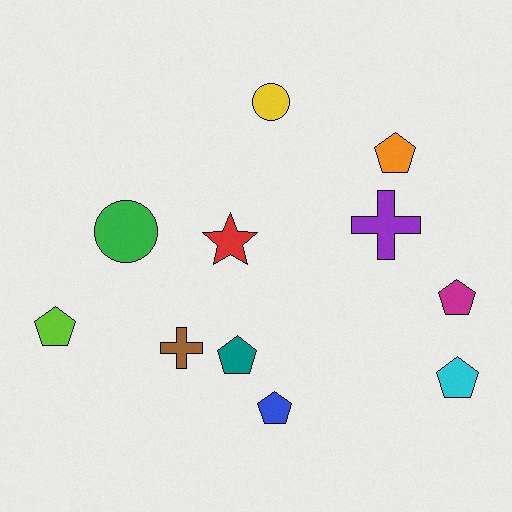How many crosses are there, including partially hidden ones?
There are 2 crosses.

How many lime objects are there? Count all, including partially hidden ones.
There is 1 lime object.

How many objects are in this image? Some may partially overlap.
There are 11 objects.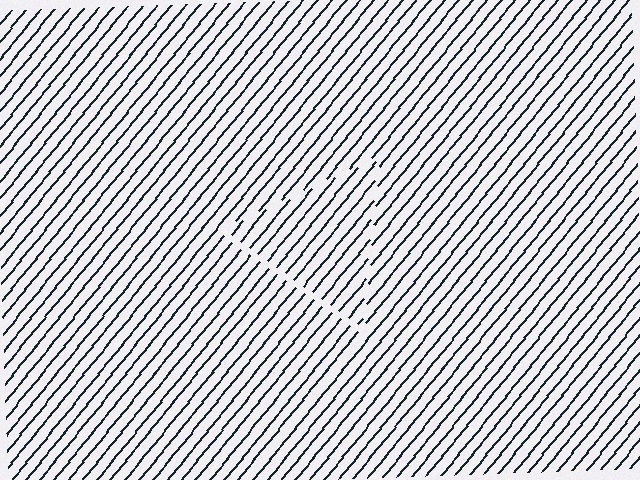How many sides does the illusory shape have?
3 sides — the line-ends trace a triangle.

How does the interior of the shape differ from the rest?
The interior of the shape contains the same grating, shifted by half a period — the contour is defined by the phase discontinuity where line-ends from the inner and outer gratings abut.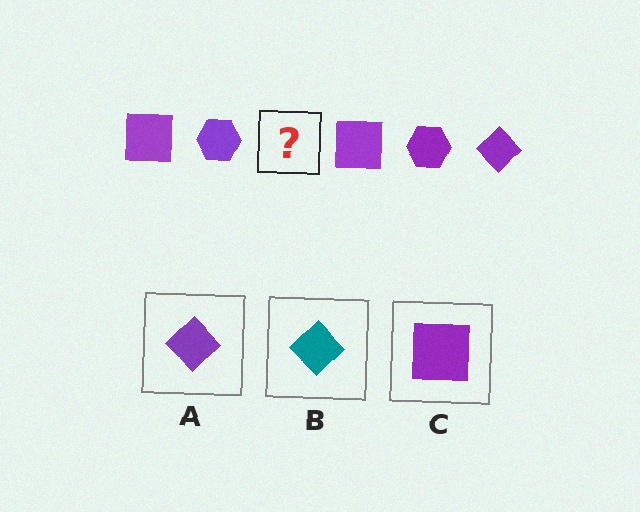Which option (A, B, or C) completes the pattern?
A.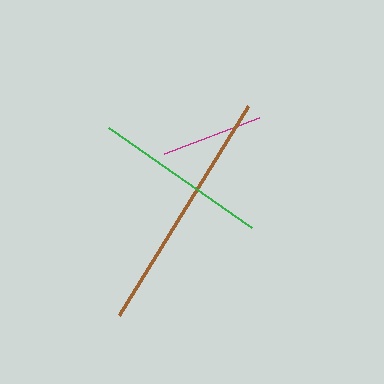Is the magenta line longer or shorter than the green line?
The green line is longer than the magenta line.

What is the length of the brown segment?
The brown segment is approximately 246 pixels long.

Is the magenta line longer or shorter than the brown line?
The brown line is longer than the magenta line.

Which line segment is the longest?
The brown line is the longest at approximately 246 pixels.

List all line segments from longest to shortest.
From longest to shortest: brown, green, magenta.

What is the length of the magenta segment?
The magenta segment is approximately 102 pixels long.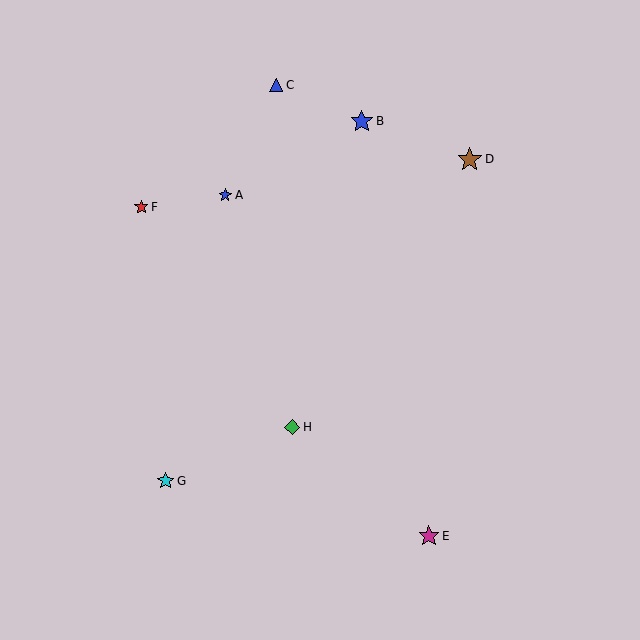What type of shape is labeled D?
Shape D is a brown star.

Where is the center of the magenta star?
The center of the magenta star is at (429, 536).